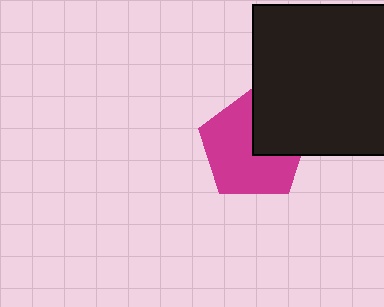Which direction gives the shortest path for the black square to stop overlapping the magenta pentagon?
Moving toward the upper-right gives the shortest separation.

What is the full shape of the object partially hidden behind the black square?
The partially hidden object is a magenta pentagon.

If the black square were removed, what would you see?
You would see the complete magenta pentagon.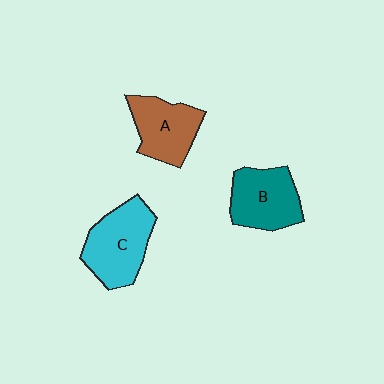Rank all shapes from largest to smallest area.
From largest to smallest: C (cyan), B (teal), A (brown).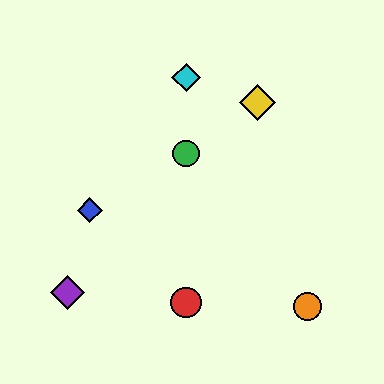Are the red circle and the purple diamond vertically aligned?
No, the red circle is at x≈186 and the purple diamond is at x≈68.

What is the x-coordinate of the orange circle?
The orange circle is at x≈308.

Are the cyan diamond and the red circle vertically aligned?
Yes, both are at x≈186.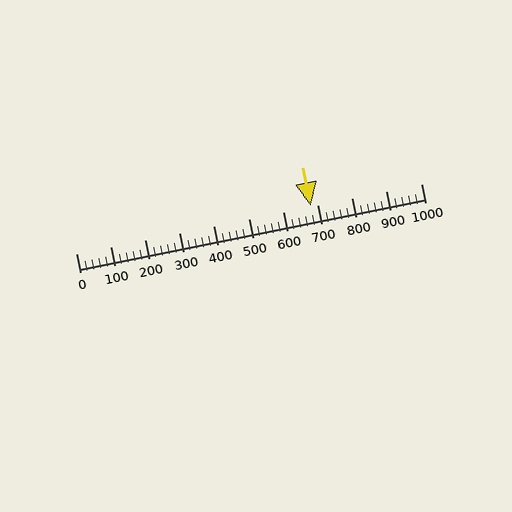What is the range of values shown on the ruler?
The ruler shows values from 0 to 1000.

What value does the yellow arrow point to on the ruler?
The yellow arrow points to approximately 680.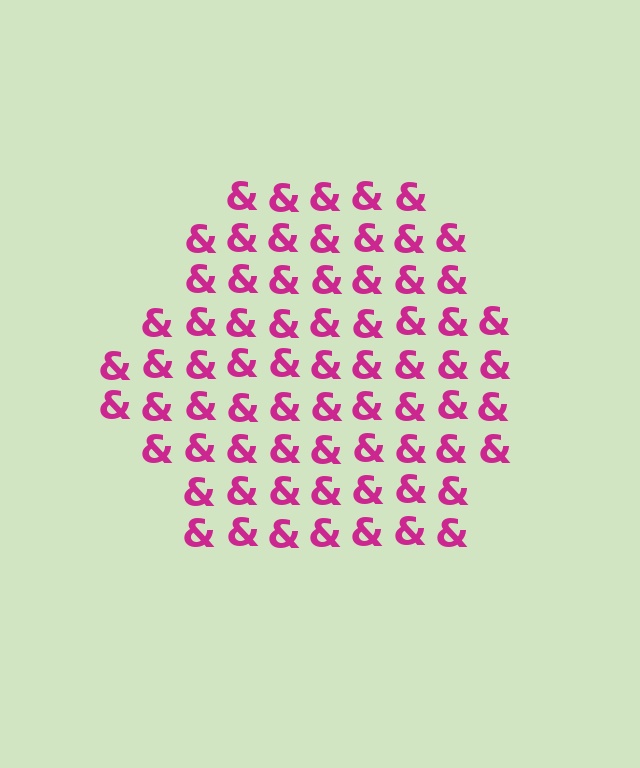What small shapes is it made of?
It is made of small ampersands.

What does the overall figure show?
The overall figure shows a hexagon.